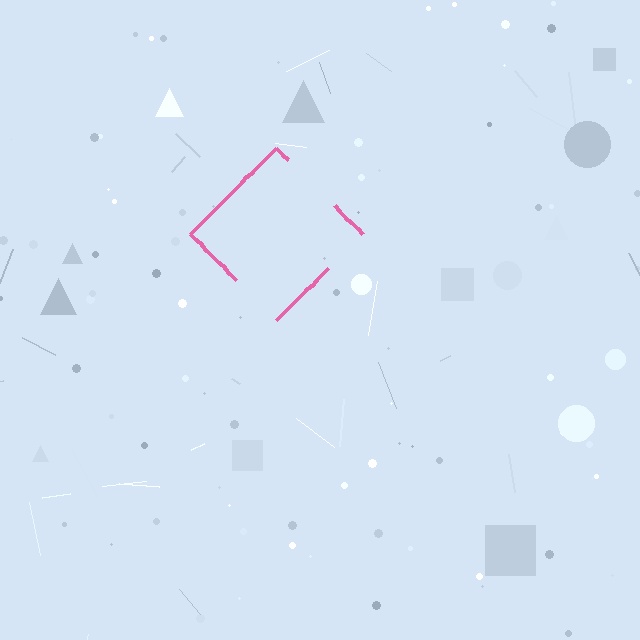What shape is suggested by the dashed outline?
The dashed outline suggests a diamond.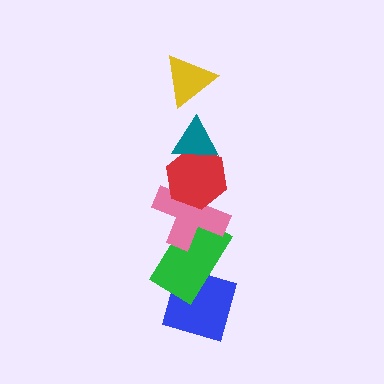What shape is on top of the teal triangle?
The yellow triangle is on top of the teal triangle.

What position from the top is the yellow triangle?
The yellow triangle is 1st from the top.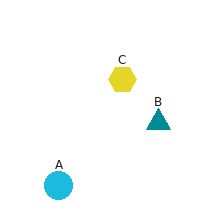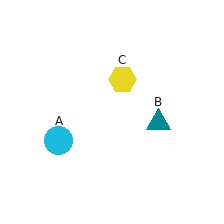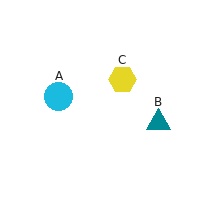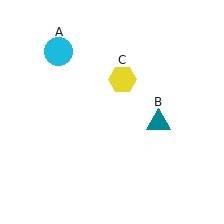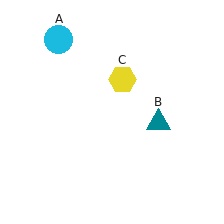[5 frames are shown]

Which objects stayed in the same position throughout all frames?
Teal triangle (object B) and yellow hexagon (object C) remained stationary.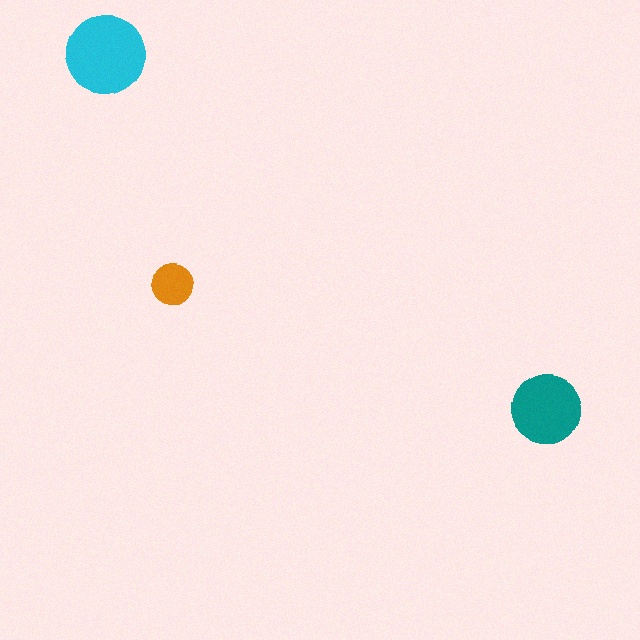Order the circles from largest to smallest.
the cyan one, the teal one, the orange one.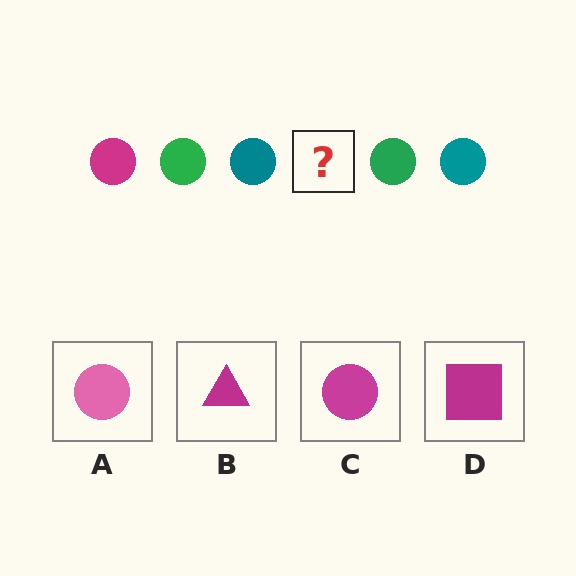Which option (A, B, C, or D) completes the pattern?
C.